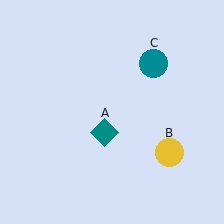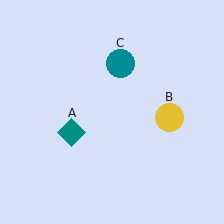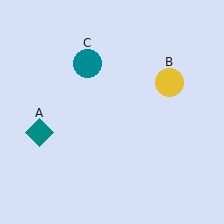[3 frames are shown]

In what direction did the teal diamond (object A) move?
The teal diamond (object A) moved left.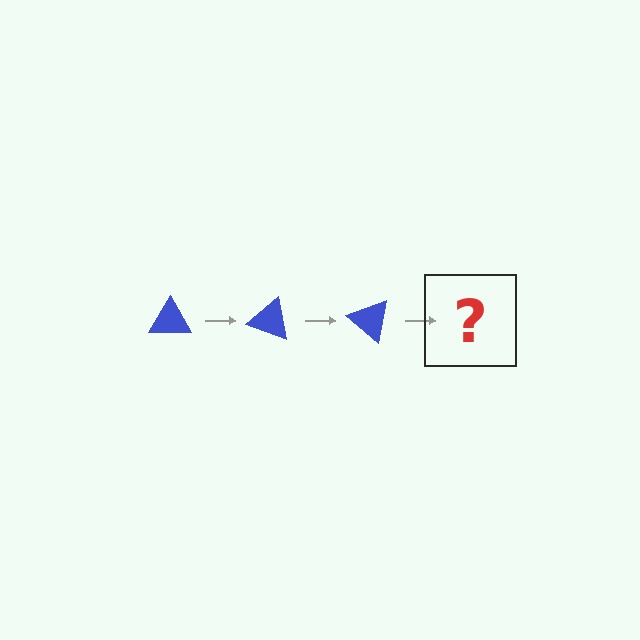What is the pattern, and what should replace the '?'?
The pattern is that the triangle rotates 20 degrees each step. The '?' should be a blue triangle rotated 60 degrees.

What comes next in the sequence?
The next element should be a blue triangle rotated 60 degrees.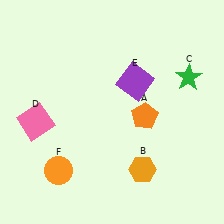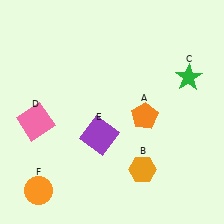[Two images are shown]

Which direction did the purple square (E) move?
The purple square (E) moved down.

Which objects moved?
The objects that moved are: the purple square (E), the orange circle (F).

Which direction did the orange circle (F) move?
The orange circle (F) moved left.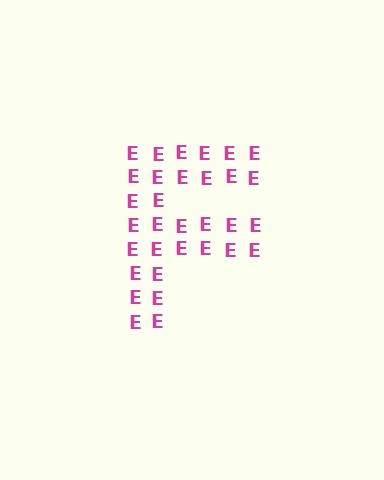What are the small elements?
The small elements are letter E's.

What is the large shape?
The large shape is the letter F.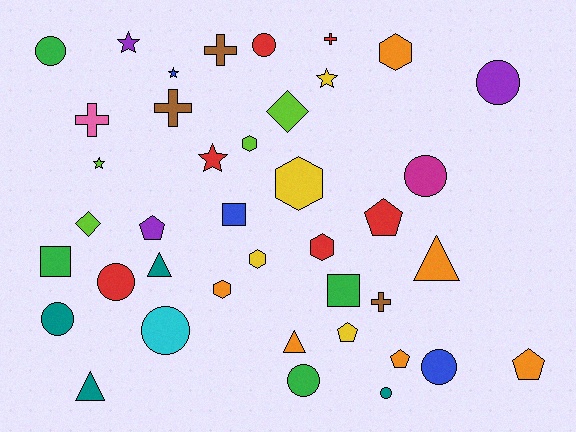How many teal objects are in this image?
There are 4 teal objects.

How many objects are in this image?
There are 40 objects.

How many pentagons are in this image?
There are 5 pentagons.